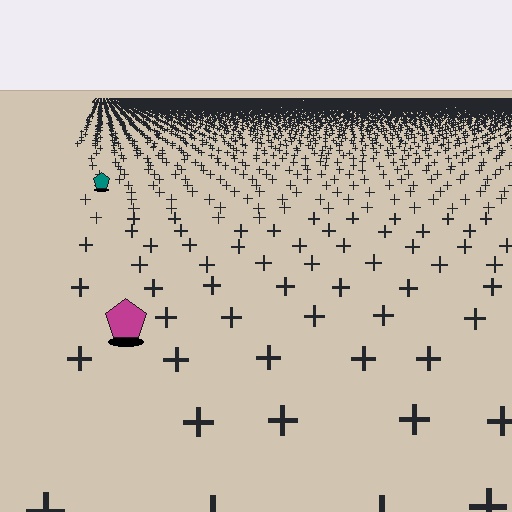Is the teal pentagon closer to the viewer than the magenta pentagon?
No. The magenta pentagon is closer — you can tell from the texture gradient: the ground texture is coarser near it.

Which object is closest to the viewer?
The magenta pentagon is closest. The texture marks near it are larger and more spread out.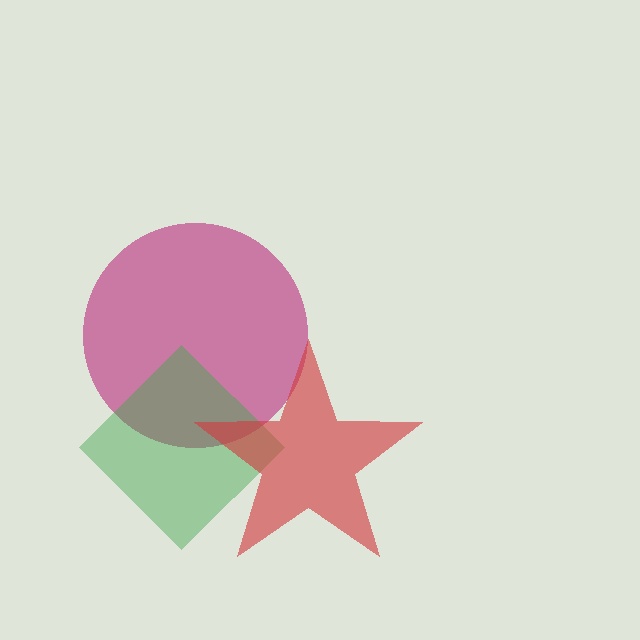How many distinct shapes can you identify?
There are 3 distinct shapes: a magenta circle, a green diamond, a red star.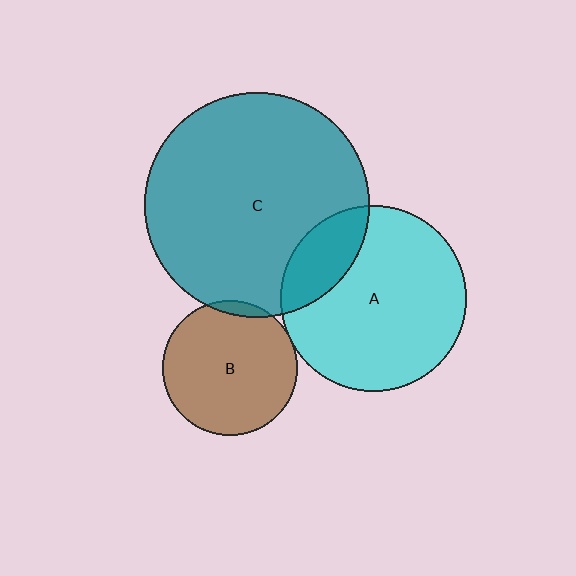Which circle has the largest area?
Circle C (teal).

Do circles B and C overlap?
Yes.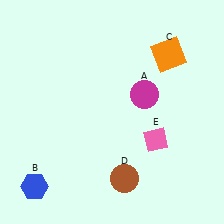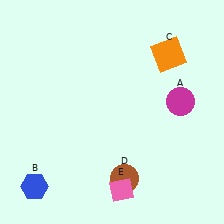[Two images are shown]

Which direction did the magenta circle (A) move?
The magenta circle (A) moved right.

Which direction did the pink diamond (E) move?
The pink diamond (E) moved down.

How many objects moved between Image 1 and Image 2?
2 objects moved between the two images.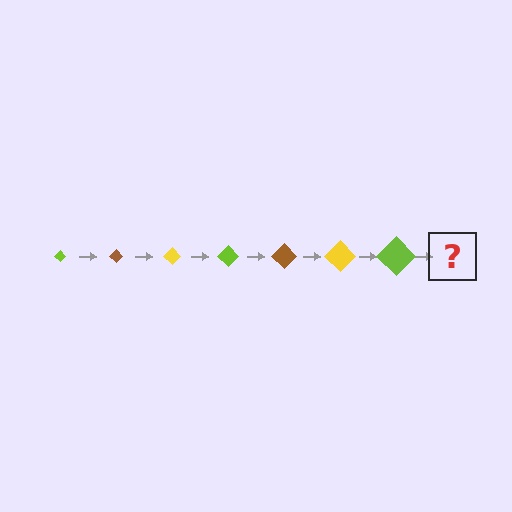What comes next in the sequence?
The next element should be a brown diamond, larger than the previous one.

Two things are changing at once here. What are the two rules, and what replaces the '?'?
The two rules are that the diamond grows larger each step and the color cycles through lime, brown, and yellow. The '?' should be a brown diamond, larger than the previous one.